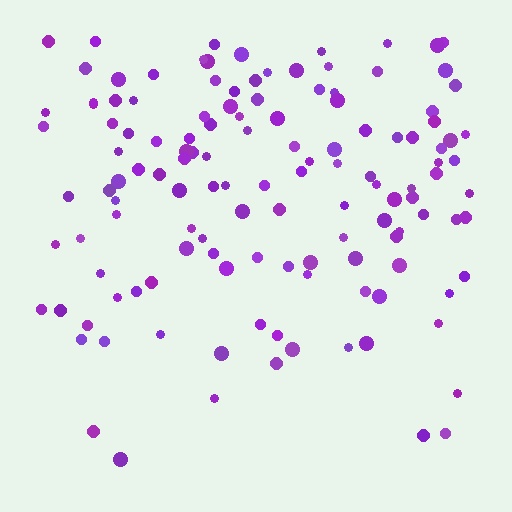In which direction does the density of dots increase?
From bottom to top, with the top side densest.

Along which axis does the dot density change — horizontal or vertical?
Vertical.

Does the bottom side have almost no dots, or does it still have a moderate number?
Still a moderate number, just noticeably fewer than the top.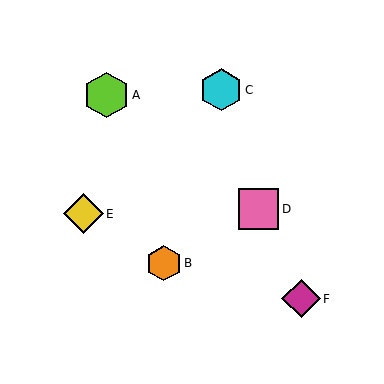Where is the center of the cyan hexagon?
The center of the cyan hexagon is at (221, 90).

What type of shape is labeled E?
Shape E is a yellow diamond.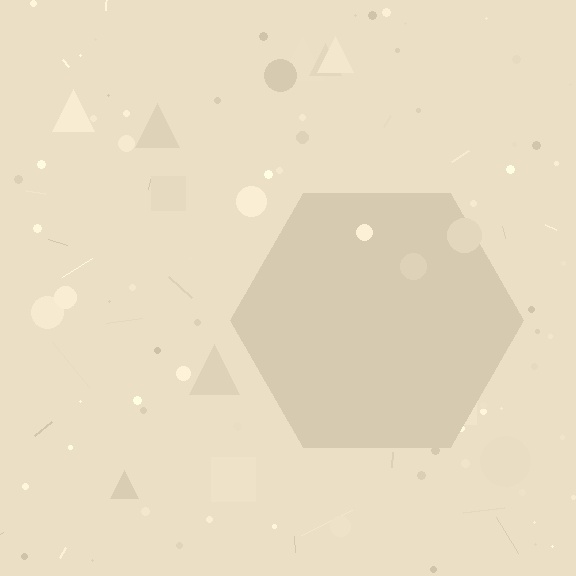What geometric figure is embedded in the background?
A hexagon is embedded in the background.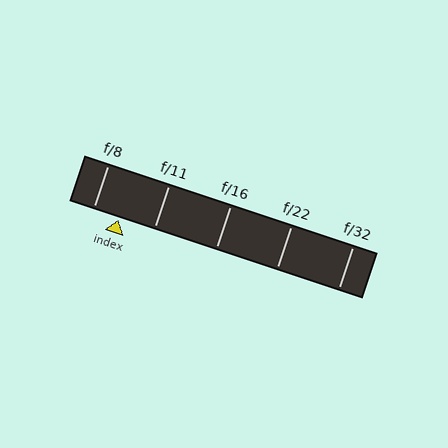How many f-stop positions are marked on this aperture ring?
There are 5 f-stop positions marked.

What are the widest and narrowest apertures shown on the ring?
The widest aperture shown is f/8 and the narrowest is f/32.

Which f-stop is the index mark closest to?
The index mark is closest to f/8.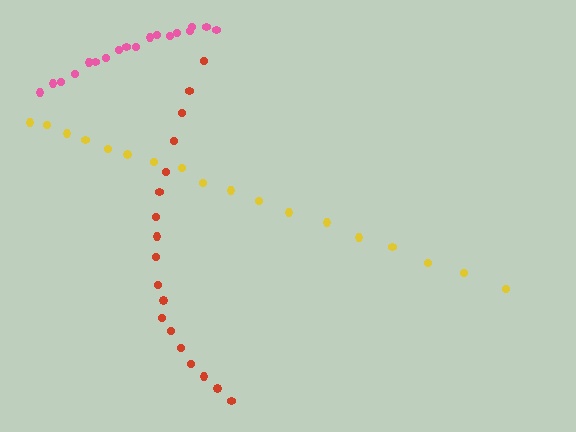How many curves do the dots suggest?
There are 3 distinct paths.